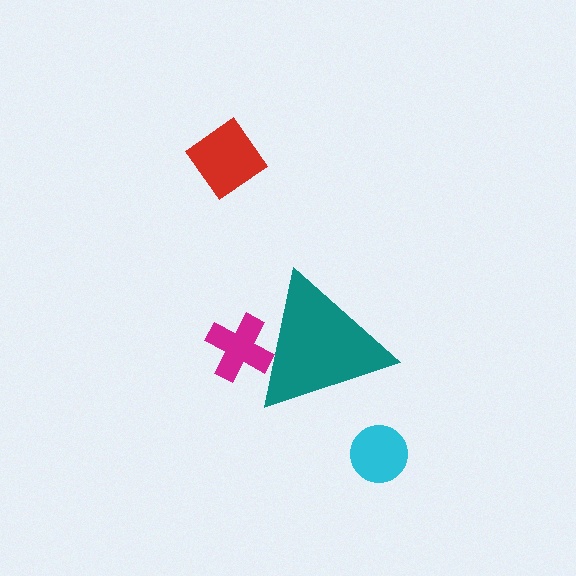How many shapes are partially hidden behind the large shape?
1 shape is partially hidden.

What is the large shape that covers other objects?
A teal triangle.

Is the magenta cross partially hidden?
Yes, the magenta cross is partially hidden behind the teal triangle.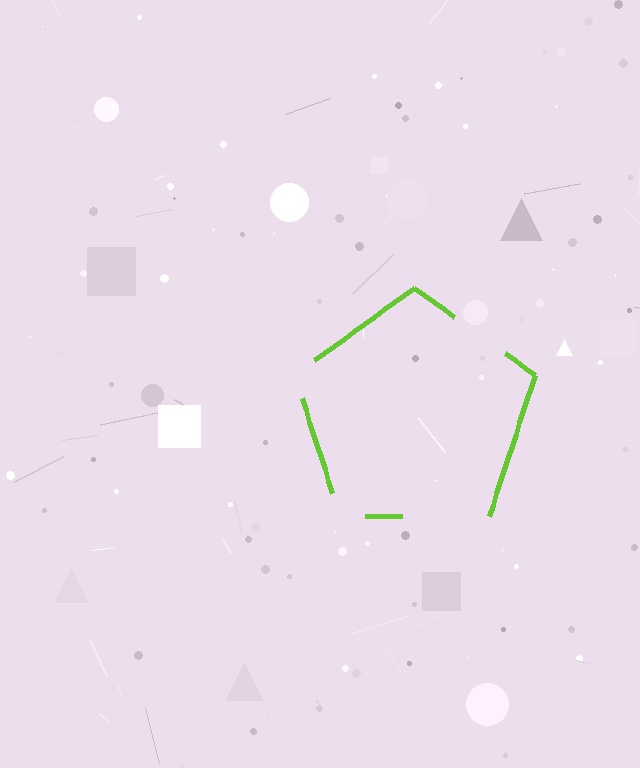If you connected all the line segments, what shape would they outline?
They would outline a pentagon.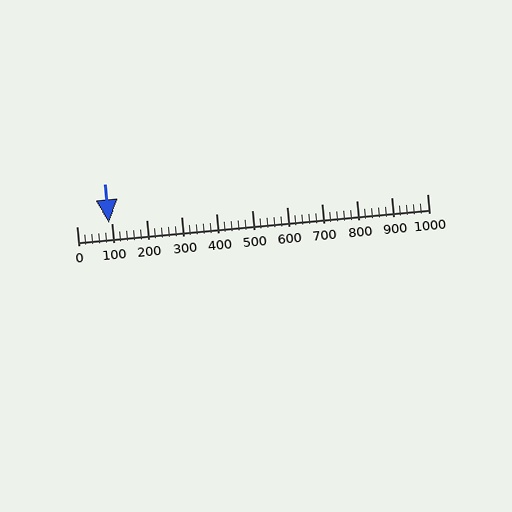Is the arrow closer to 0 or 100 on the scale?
The arrow is closer to 100.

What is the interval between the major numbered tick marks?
The major tick marks are spaced 100 units apart.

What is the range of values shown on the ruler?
The ruler shows values from 0 to 1000.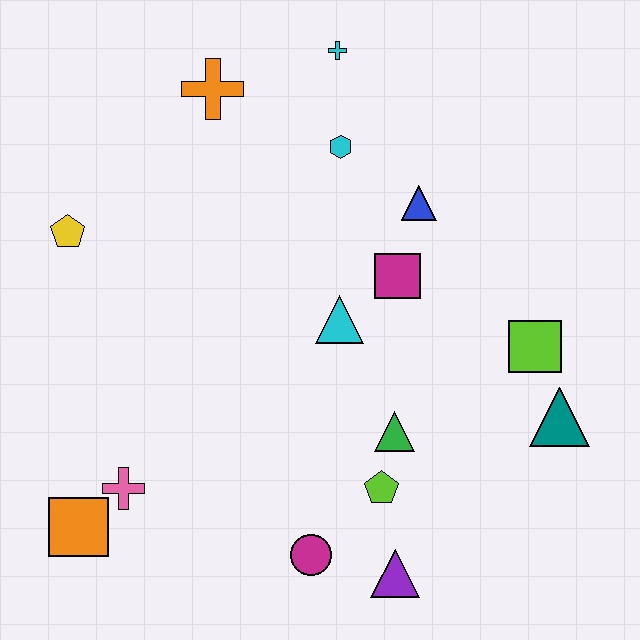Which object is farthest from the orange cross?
The purple triangle is farthest from the orange cross.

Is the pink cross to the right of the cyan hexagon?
No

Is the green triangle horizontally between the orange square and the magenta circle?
No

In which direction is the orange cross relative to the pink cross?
The orange cross is above the pink cross.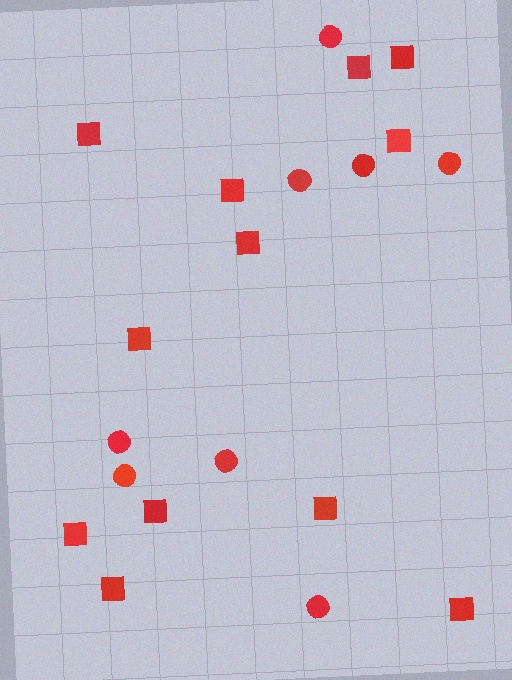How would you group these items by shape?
There are 2 groups: one group of squares (12) and one group of circles (8).